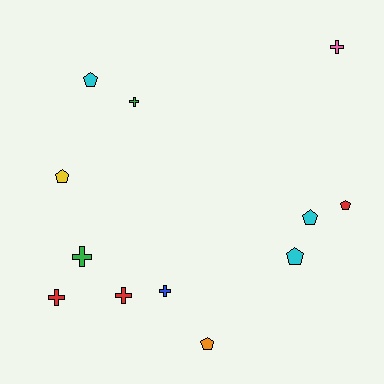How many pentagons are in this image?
There are 6 pentagons.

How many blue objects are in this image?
There is 1 blue object.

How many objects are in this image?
There are 12 objects.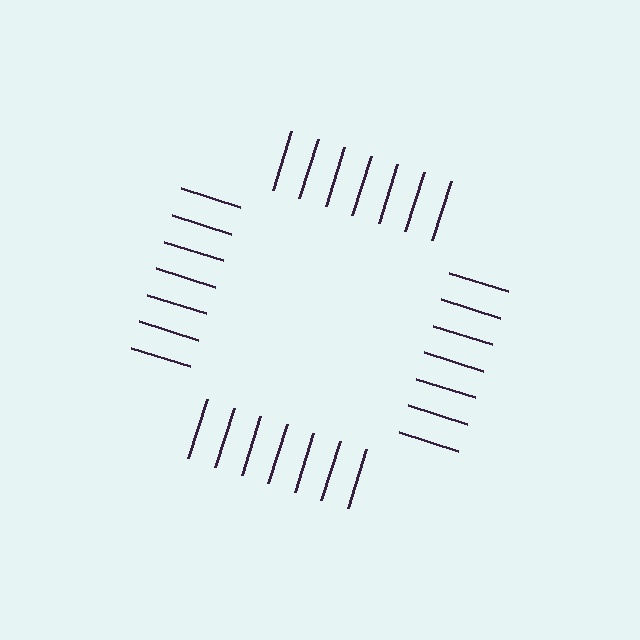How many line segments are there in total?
28 — 7 along each of the 4 edges.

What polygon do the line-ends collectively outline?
An illusory square — the line segments terminate on its edges but no continuous stroke is drawn.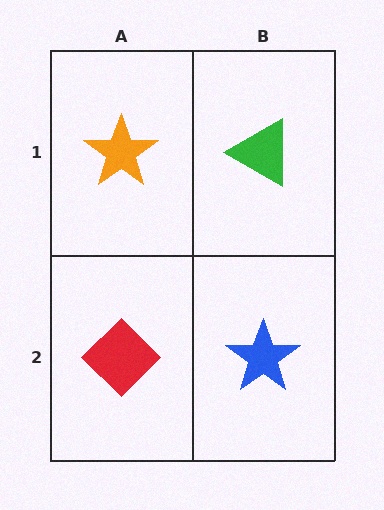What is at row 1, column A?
An orange star.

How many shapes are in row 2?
2 shapes.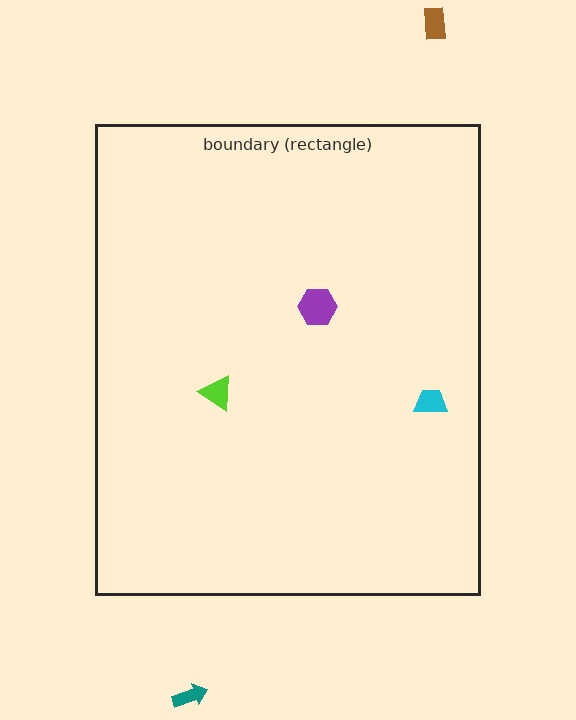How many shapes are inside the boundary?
3 inside, 2 outside.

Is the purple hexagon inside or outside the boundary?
Inside.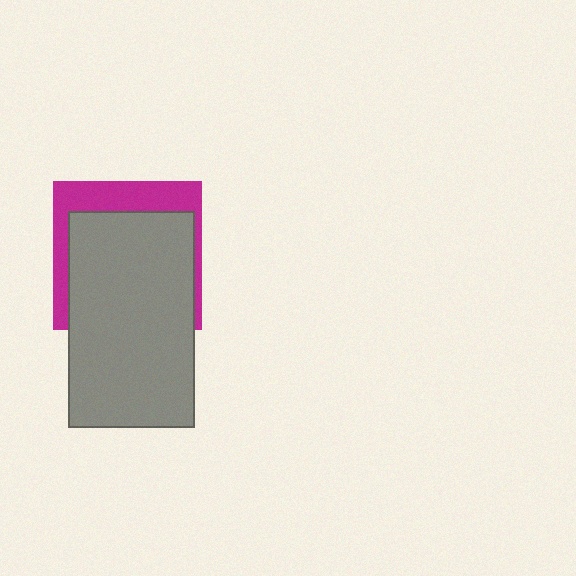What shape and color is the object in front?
The object in front is a gray rectangle.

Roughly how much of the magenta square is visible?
A small part of it is visible (roughly 31%).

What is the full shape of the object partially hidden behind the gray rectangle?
The partially hidden object is a magenta square.